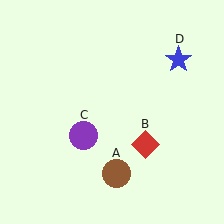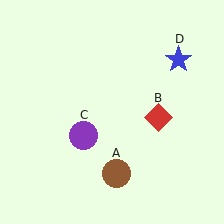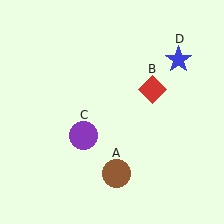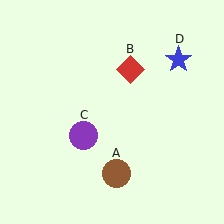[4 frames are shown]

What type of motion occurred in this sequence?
The red diamond (object B) rotated counterclockwise around the center of the scene.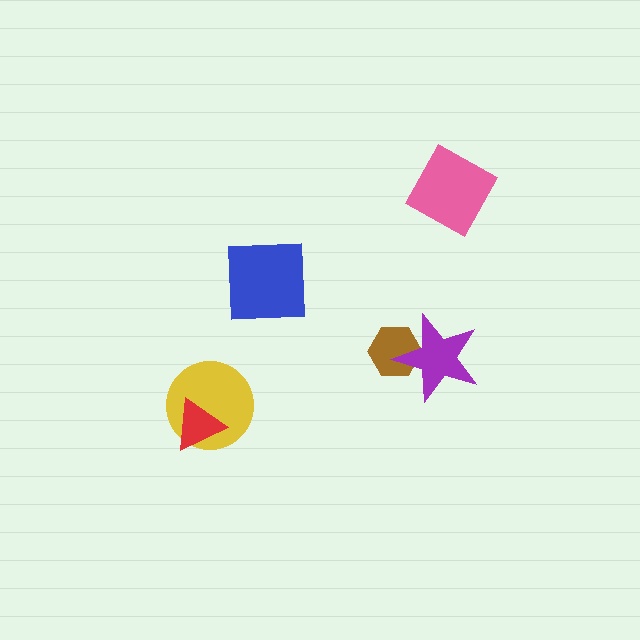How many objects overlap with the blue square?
0 objects overlap with the blue square.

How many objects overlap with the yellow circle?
1 object overlaps with the yellow circle.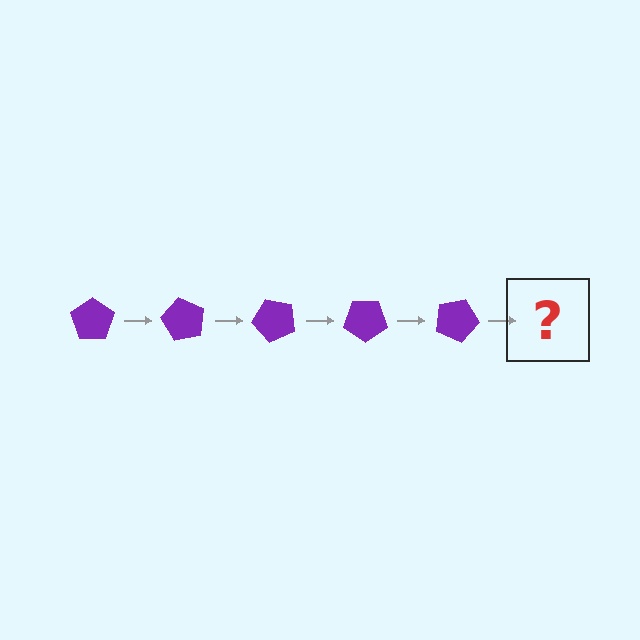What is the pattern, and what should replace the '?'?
The pattern is that the pentagon rotates 60 degrees each step. The '?' should be a purple pentagon rotated 300 degrees.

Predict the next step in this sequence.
The next step is a purple pentagon rotated 300 degrees.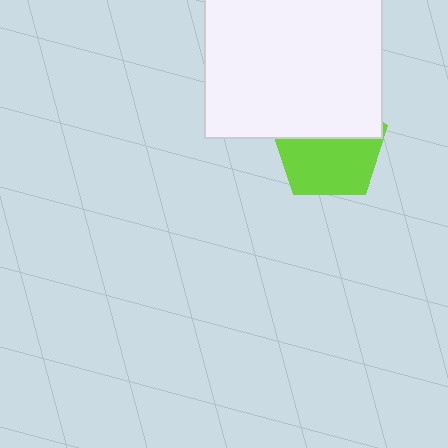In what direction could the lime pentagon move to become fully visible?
The lime pentagon could move down. That would shift it out from behind the white rectangle entirely.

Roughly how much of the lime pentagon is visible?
About half of it is visible (roughly 56%).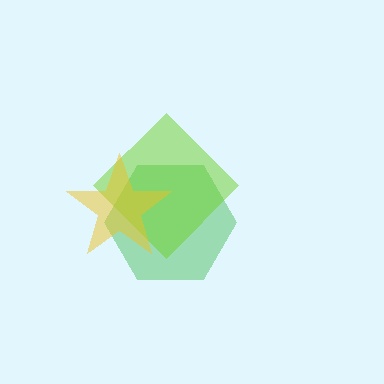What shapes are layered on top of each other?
The layered shapes are: a green hexagon, a lime diamond, a yellow star.